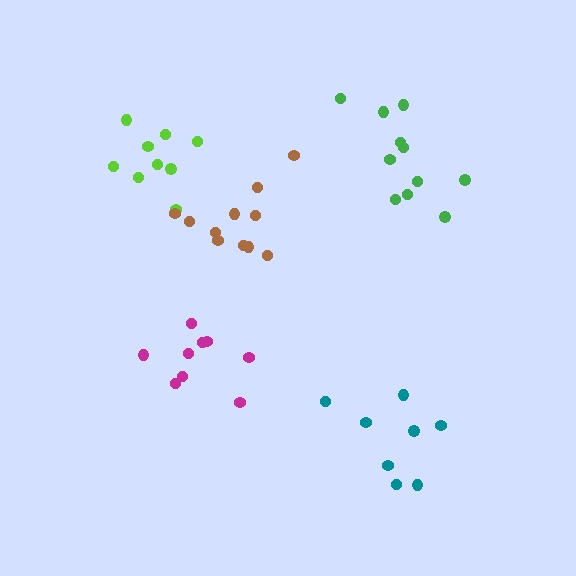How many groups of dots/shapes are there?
There are 5 groups.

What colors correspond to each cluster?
The clusters are colored: lime, green, magenta, brown, teal.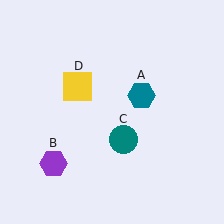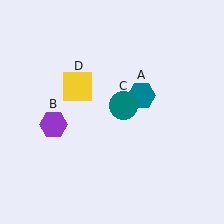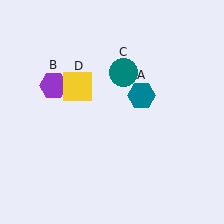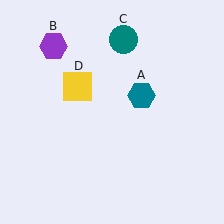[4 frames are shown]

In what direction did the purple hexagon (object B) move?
The purple hexagon (object B) moved up.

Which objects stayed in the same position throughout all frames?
Teal hexagon (object A) and yellow square (object D) remained stationary.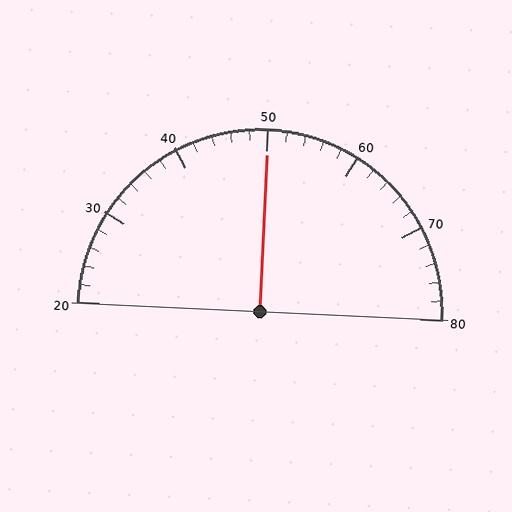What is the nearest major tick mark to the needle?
The nearest major tick mark is 50.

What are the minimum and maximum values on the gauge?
The gauge ranges from 20 to 80.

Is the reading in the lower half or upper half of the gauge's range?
The reading is in the upper half of the range (20 to 80).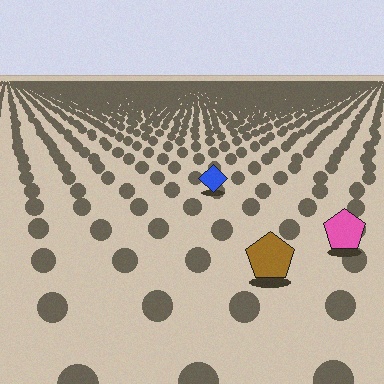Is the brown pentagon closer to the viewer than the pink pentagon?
Yes. The brown pentagon is closer — you can tell from the texture gradient: the ground texture is coarser near it.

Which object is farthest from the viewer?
The blue diamond is farthest from the viewer. It appears smaller and the ground texture around it is denser.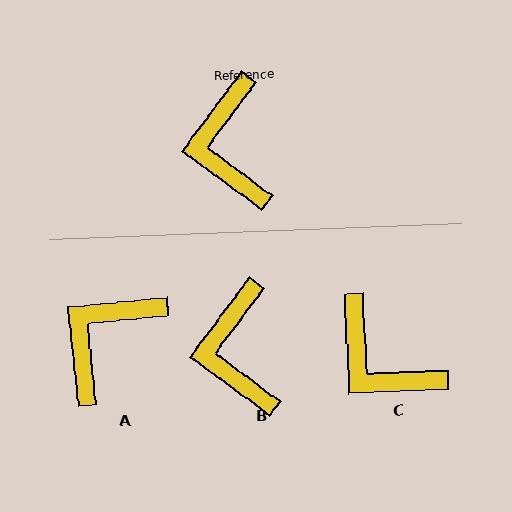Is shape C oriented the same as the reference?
No, it is off by about 40 degrees.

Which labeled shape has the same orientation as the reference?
B.